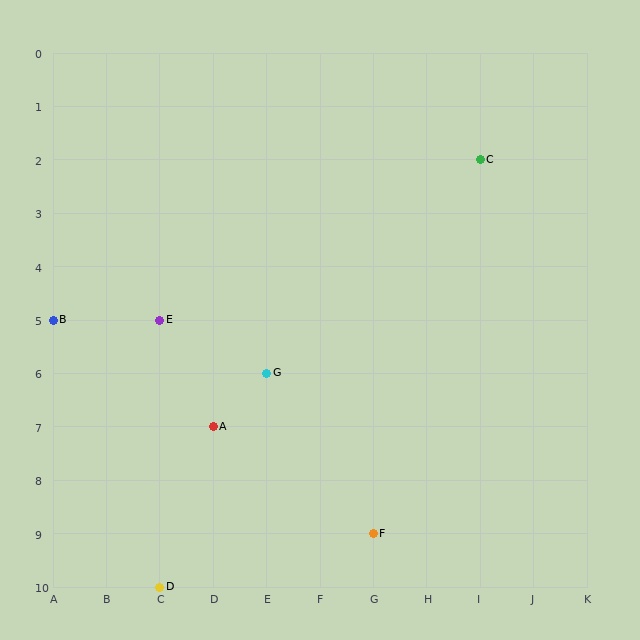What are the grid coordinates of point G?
Point G is at grid coordinates (E, 6).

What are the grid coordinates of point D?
Point D is at grid coordinates (C, 10).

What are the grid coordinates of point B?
Point B is at grid coordinates (A, 5).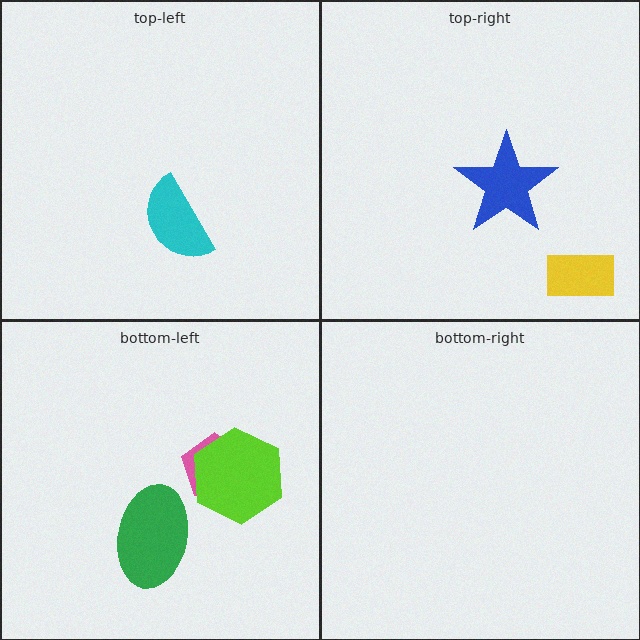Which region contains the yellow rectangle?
The top-right region.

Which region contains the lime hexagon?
The bottom-left region.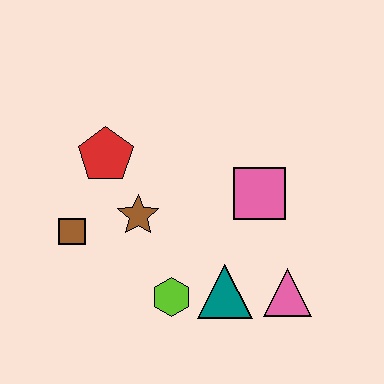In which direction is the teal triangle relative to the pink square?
The teal triangle is below the pink square.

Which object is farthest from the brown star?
The pink triangle is farthest from the brown star.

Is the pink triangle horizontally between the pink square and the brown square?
No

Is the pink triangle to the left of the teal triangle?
No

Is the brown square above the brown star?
No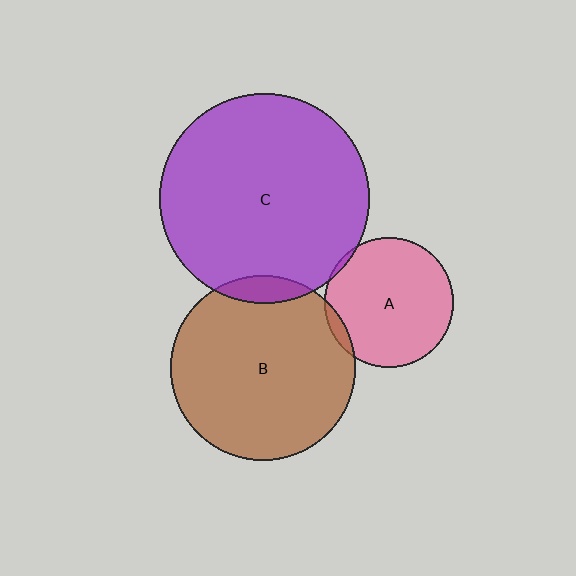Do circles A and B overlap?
Yes.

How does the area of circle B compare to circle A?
Approximately 2.1 times.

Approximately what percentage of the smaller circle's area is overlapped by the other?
Approximately 5%.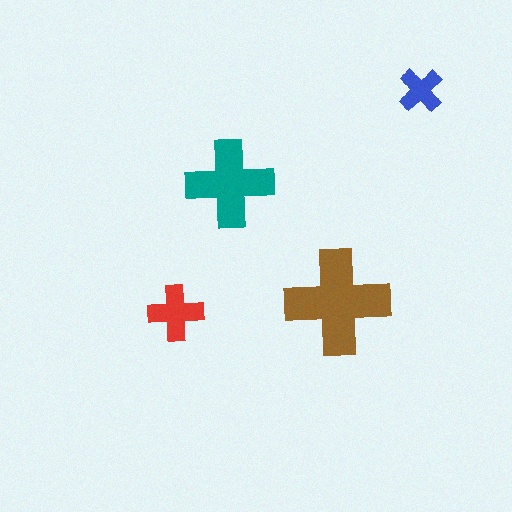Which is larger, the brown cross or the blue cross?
The brown one.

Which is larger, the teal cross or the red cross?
The teal one.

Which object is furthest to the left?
The red cross is leftmost.